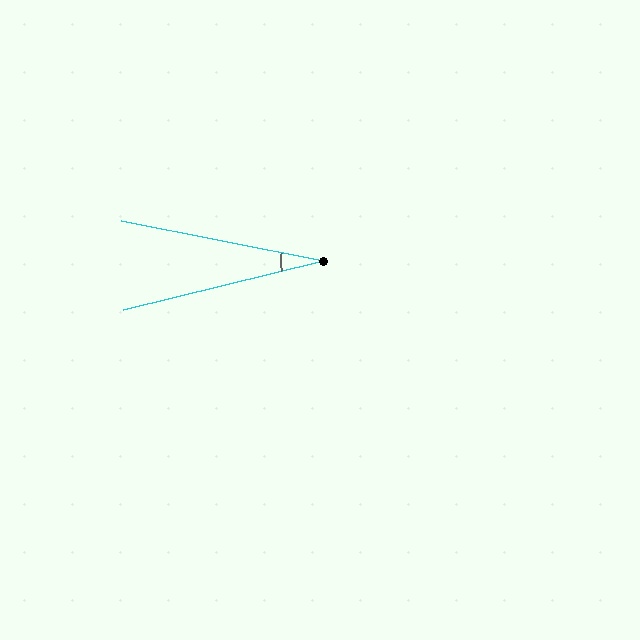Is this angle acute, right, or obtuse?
It is acute.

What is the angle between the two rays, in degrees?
Approximately 25 degrees.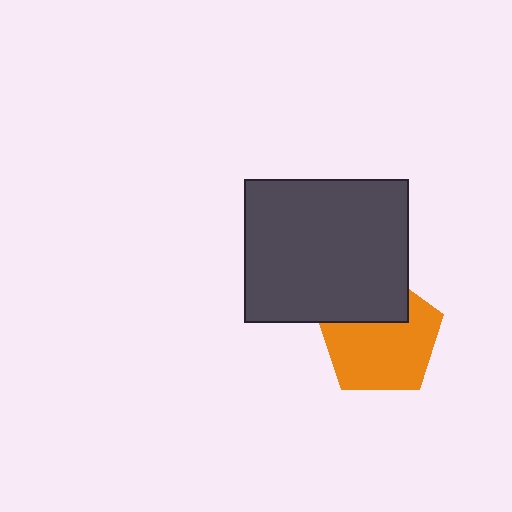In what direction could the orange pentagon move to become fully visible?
The orange pentagon could move down. That would shift it out from behind the dark gray rectangle entirely.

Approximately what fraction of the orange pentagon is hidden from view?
Roughly 31% of the orange pentagon is hidden behind the dark gray rectangle.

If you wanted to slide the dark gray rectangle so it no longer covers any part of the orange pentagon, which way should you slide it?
Slide it up — that is the most direct way to separate the two shapes.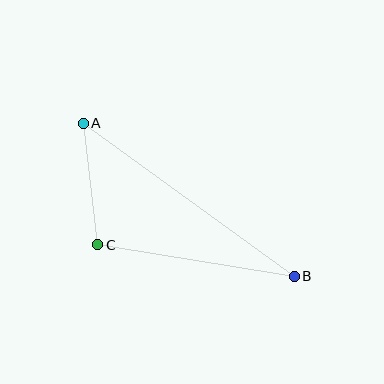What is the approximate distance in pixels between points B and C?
The distance between B and C is approximately 199 pixels.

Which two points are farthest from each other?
Points A and B are farthest from each other.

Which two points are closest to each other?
Points A and C are closest to each other.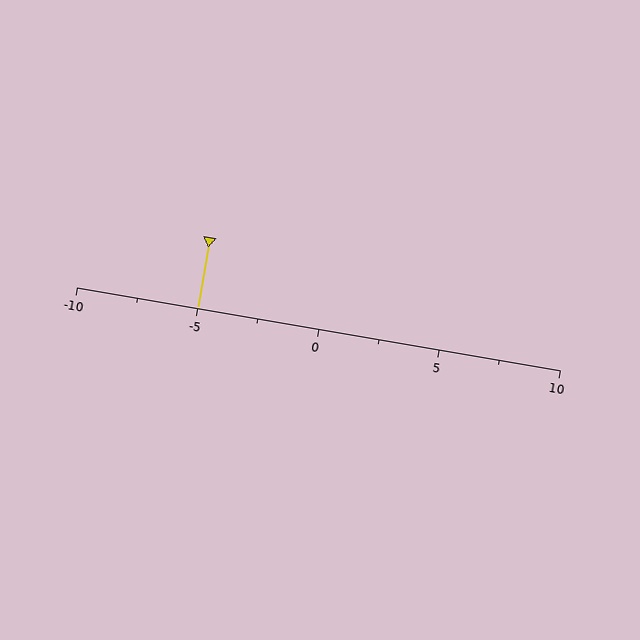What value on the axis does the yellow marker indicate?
The marker indicates approximately -5.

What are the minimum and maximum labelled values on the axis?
The axis runs from -10 to 10.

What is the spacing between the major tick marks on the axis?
The major ticks are spaced 5 apart.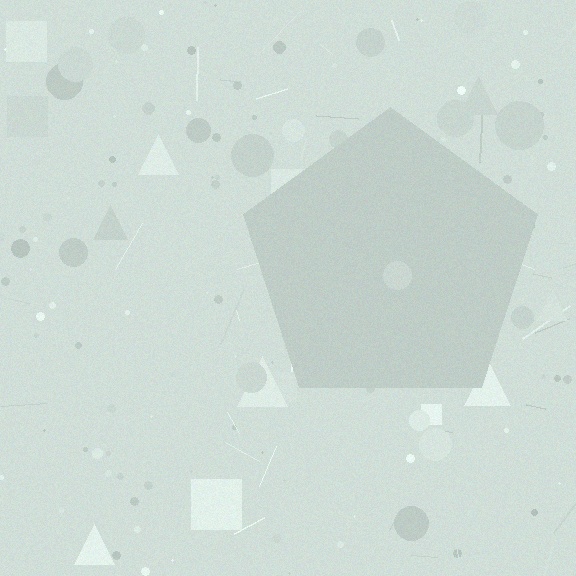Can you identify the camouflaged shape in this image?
The camouflaged shape is a pentagon.